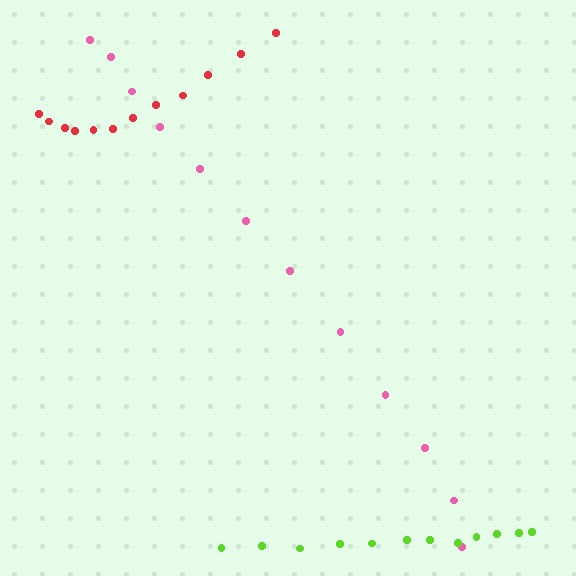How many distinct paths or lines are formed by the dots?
There are 3 distinct paths.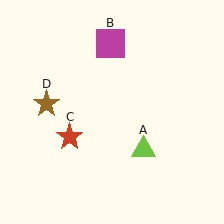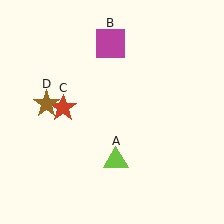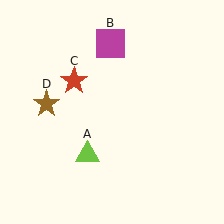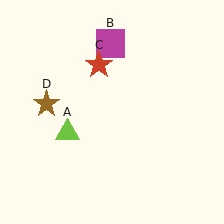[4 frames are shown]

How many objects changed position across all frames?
2 objects changed position: lime triangle (object A), red star (object C).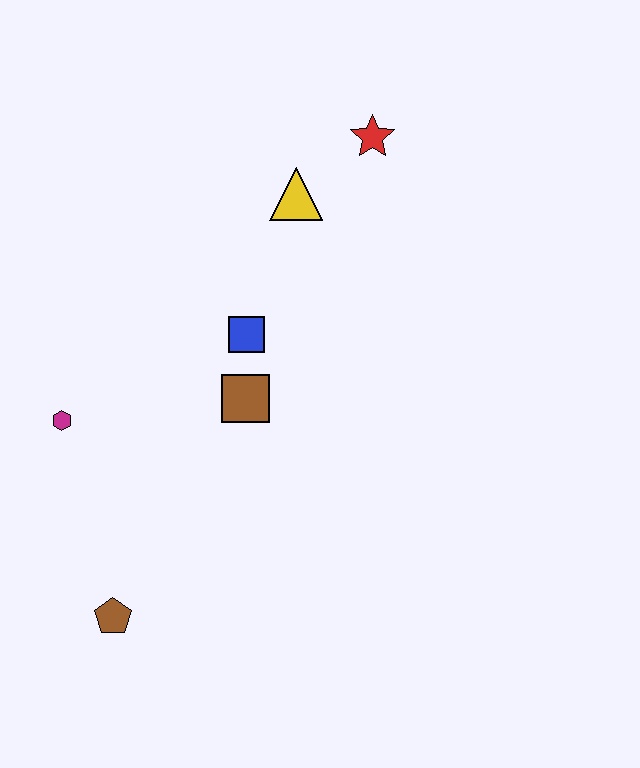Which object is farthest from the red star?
The brown pentagon is farthest from the red star.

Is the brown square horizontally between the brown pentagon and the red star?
Yes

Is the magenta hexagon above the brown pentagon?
Yes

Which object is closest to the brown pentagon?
The magenta hexagon is closest to the brown pentagon.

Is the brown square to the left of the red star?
Yes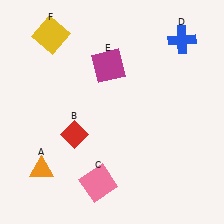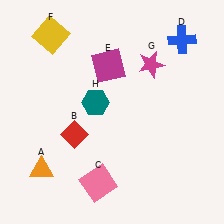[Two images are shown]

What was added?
A magenta star (G), a teal hexagon (H) were added in Image 2.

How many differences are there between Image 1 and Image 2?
There are 2 differences between the two images.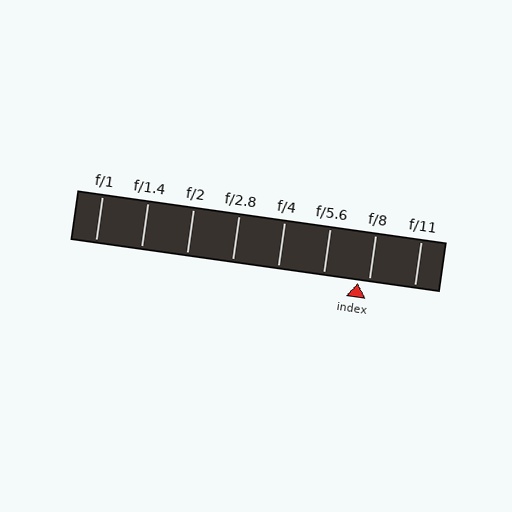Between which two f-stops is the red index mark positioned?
The index mark is between f/5.6 and f/8.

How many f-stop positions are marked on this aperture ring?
There are 8 f-stop positions marked.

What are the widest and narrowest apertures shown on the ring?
The widest aperture shown is f/1 and the narrowest is f/11.